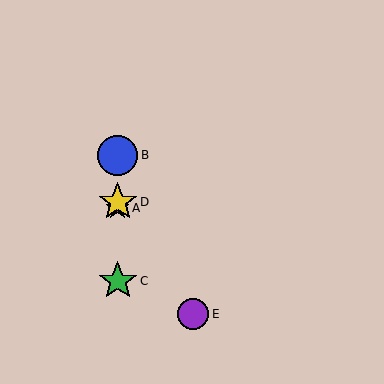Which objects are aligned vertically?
Objects A, B, C, D are aligned vertically.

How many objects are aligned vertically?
4 objects (A, B, C, D) are aligned vertically.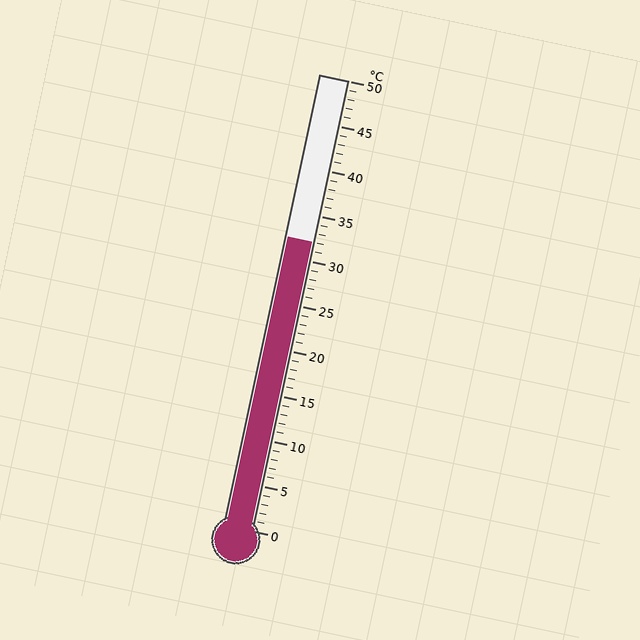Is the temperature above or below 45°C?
The temperature is below 45°C.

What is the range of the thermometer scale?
The thermometer scale ranges from 0°C to 50°C.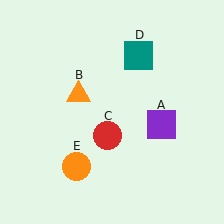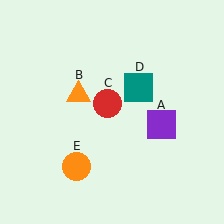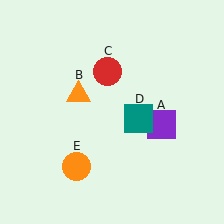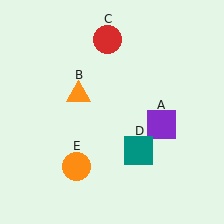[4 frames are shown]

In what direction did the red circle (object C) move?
The red circle (object C) moved up.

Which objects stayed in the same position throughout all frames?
Purple square (object A) and orange triangle (object B) and orange circle (object E) remained stationary.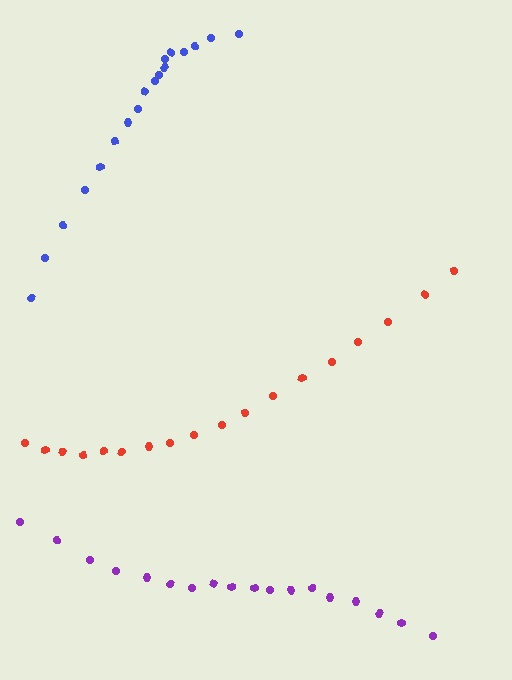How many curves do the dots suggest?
There are 3 distinct paths.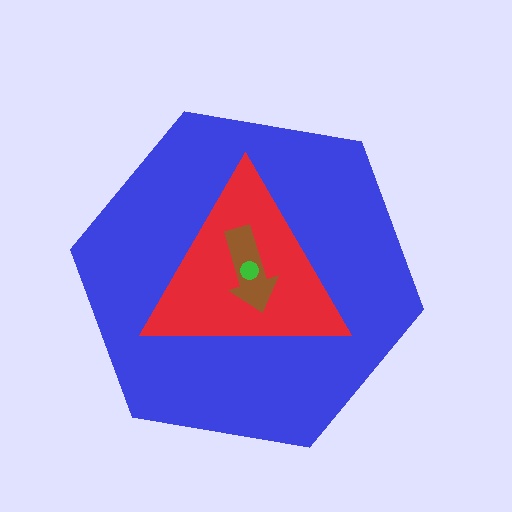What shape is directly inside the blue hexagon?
The red triangle.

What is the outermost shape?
The blue hexagon.